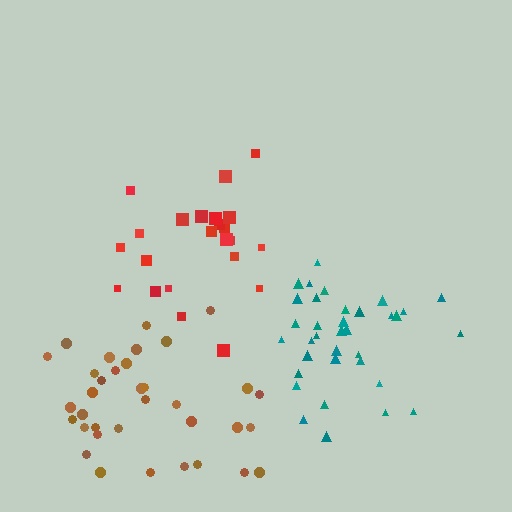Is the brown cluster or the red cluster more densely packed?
Red.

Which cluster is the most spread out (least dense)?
Brown.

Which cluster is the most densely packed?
Teal.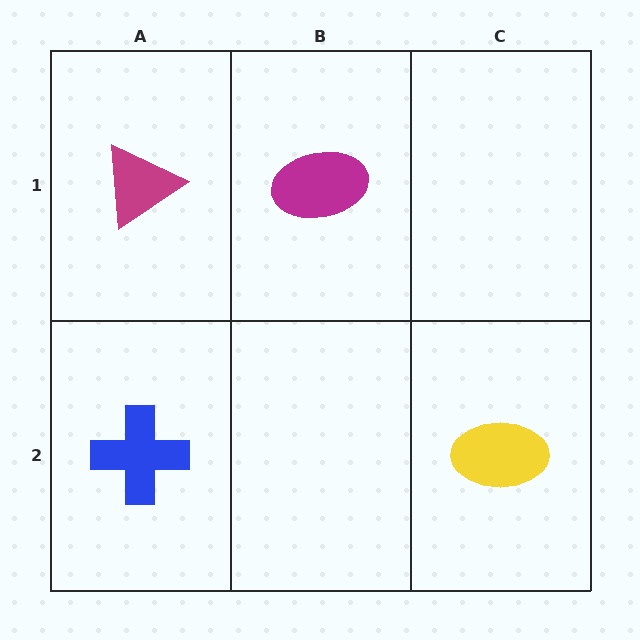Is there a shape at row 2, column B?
No, that cell is empty.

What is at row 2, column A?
A blue cross.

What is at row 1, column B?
A magenta ellipse.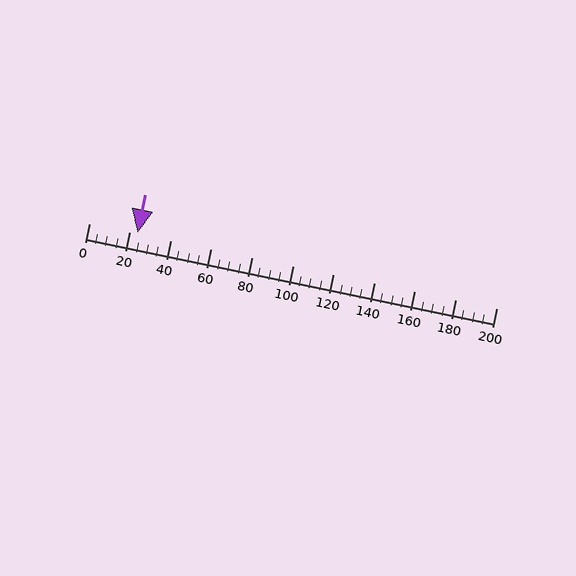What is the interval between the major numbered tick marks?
The major tick marks are spaced 20 units apart.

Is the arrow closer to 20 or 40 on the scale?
The arrow is closer to 20.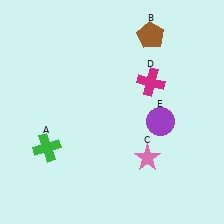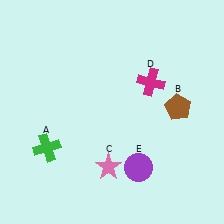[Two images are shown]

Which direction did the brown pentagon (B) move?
The brown pentagon (B) moved down.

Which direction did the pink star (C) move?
The pink star (C) moved left.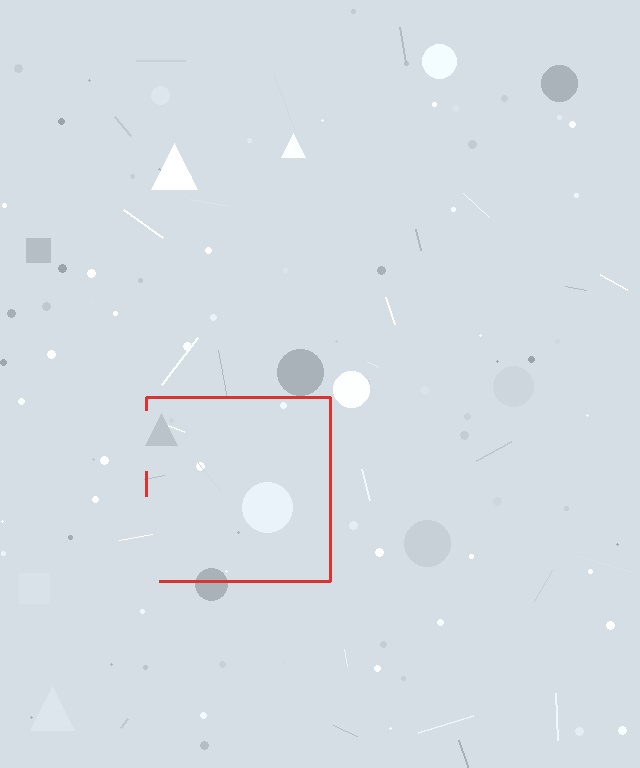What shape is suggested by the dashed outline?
The dashed outline suggests a square.